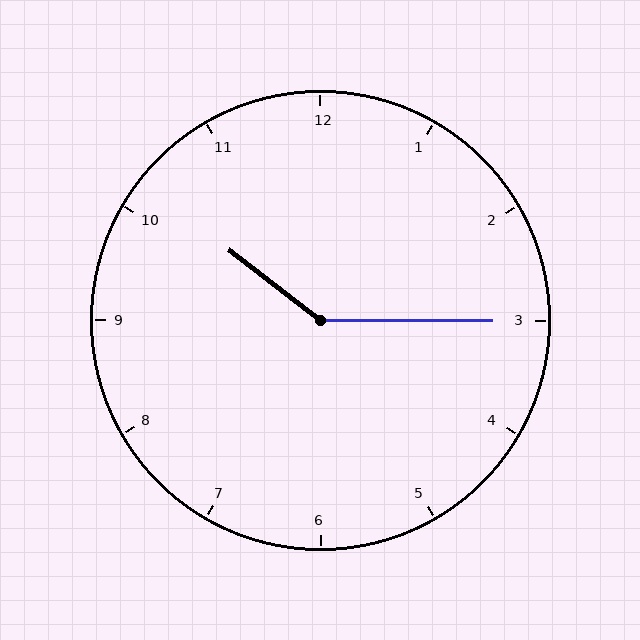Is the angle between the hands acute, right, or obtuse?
It is obtuse.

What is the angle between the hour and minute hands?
Approximately 142 degrees.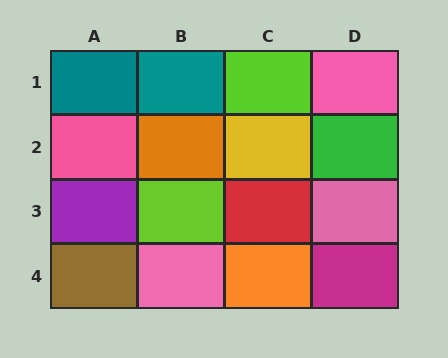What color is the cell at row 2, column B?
Orange.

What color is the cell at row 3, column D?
Pink.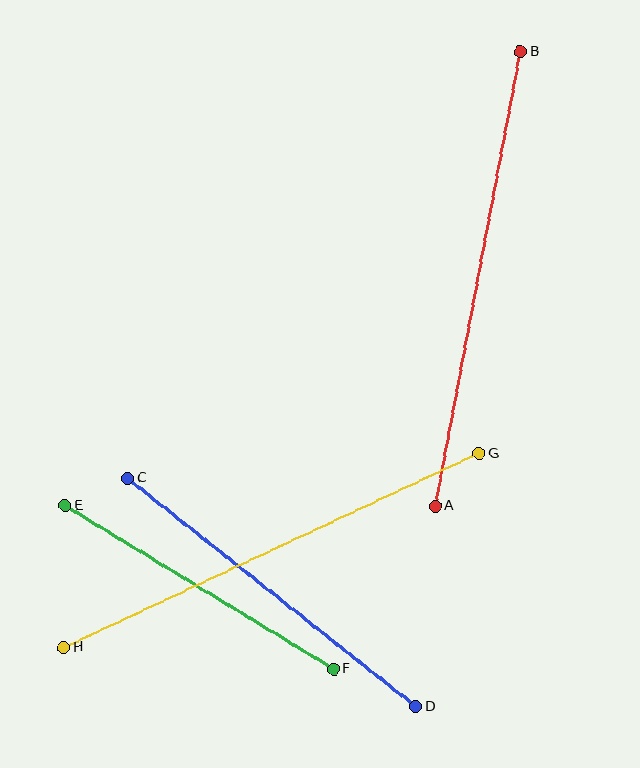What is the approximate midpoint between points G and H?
The midpoint is at approximately (271, 551) pixels.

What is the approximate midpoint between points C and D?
The midpoint is at approximately (272, 593) pixels.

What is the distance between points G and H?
The distance is approximately 459 pixels.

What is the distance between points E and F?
The distance is approximately 314 pixels.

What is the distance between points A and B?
The distance is approximately 463 pixels.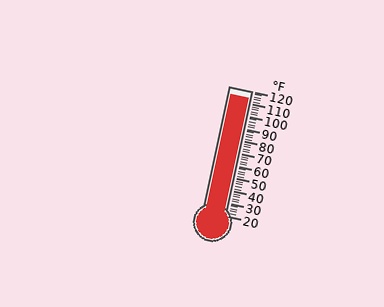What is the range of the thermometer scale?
The thermometer scale ranges from 20°F to 120°F.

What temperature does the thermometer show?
The thermometer shows approximately 114°F.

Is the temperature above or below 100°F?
The temperature is above 100°F.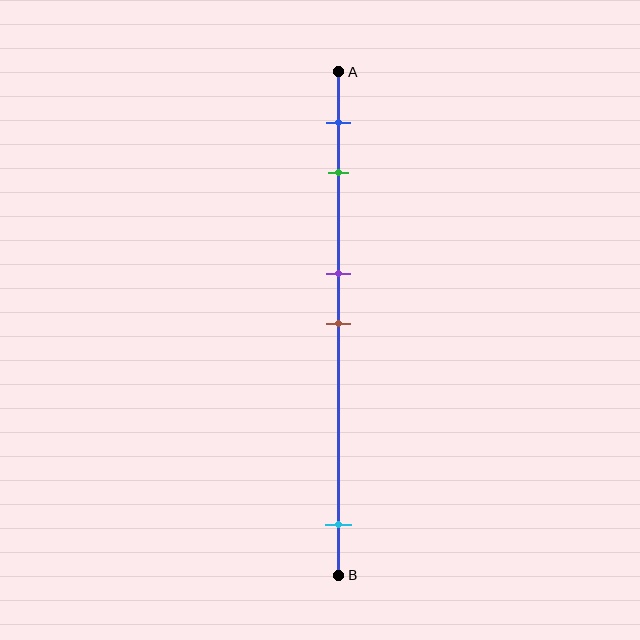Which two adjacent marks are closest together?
The purple and brown marks are the closest adjacent pair.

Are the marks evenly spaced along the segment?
No, the marks are not evenly spaced.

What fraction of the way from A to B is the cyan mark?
The cyan mark is approximately 90% (0.9) of the way from A to B.